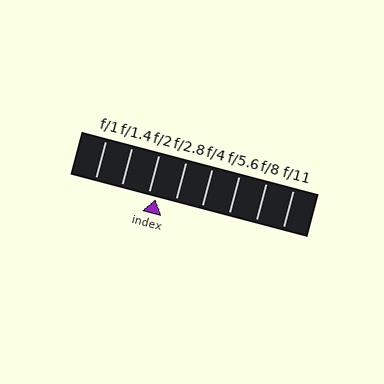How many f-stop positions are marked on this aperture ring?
There are 8 f-stop positions marked.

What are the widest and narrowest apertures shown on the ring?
The widest aperture shown is f/1 and the narrowest is f/11.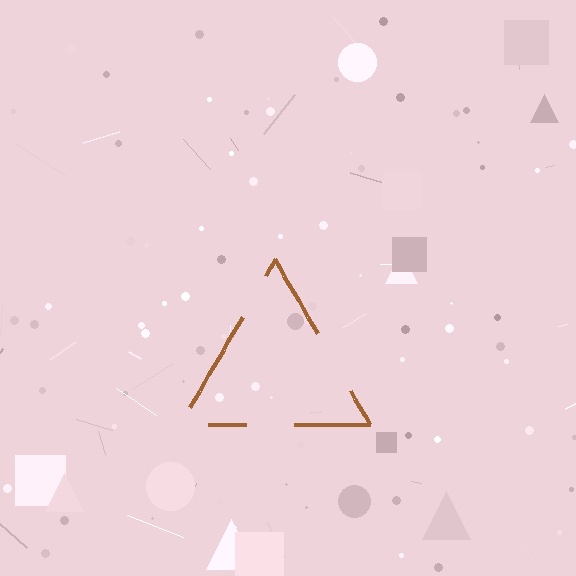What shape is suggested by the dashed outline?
The dashed outline suggests a triangle.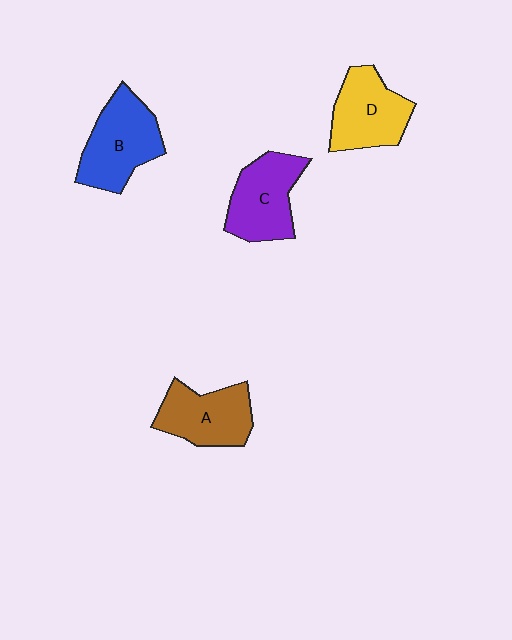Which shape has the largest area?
Shape B (blue).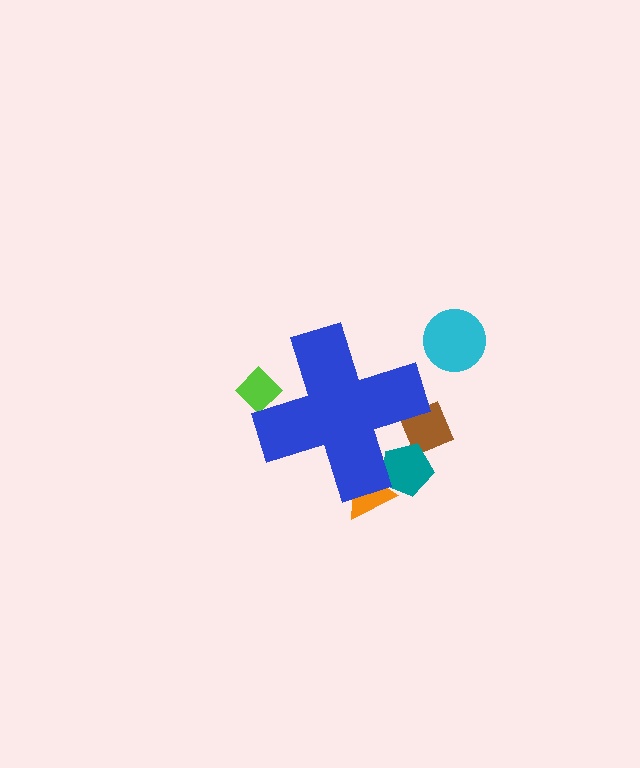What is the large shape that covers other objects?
A blue cross.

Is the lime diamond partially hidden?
Yes, the lime diamond is partially hidden behind the blue cross.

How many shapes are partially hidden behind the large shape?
4 shapes are partially hidden.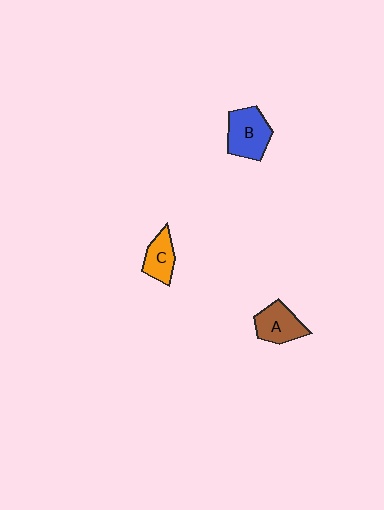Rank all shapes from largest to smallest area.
From largest to smallest: B (blue), A (brown), C (orange).